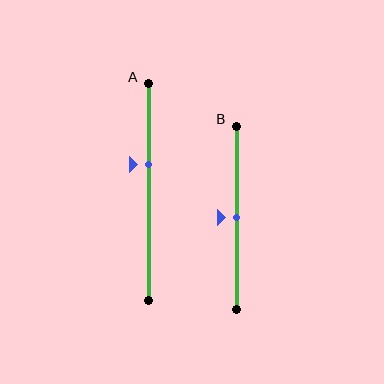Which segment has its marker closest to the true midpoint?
Segment B has its marker closest to the true midpoint.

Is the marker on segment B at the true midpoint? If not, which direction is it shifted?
Yes, the marker on segment B is at the true midpoint.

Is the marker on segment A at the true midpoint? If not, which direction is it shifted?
No, the marker on segment A is shifted upward by about 13% of the segment length.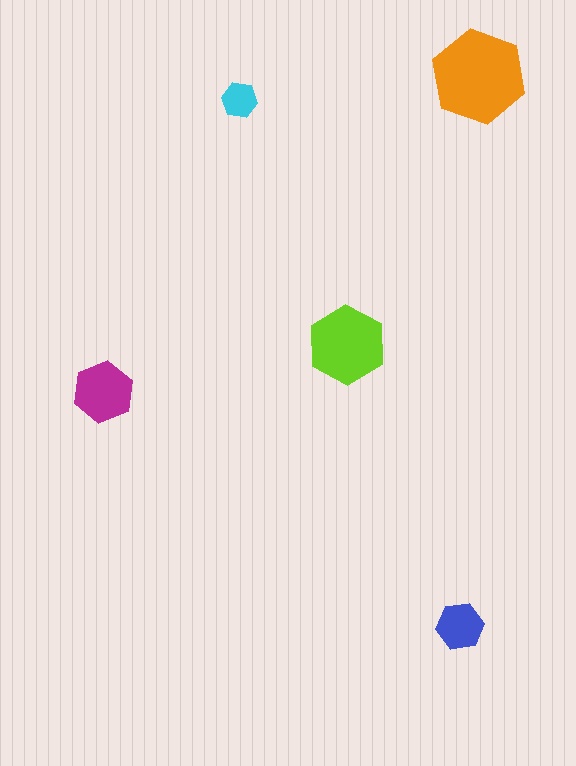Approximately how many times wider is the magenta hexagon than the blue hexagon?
About 1.5 times wider.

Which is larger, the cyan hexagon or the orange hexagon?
The orange one.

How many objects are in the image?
There are 5 objects in the image.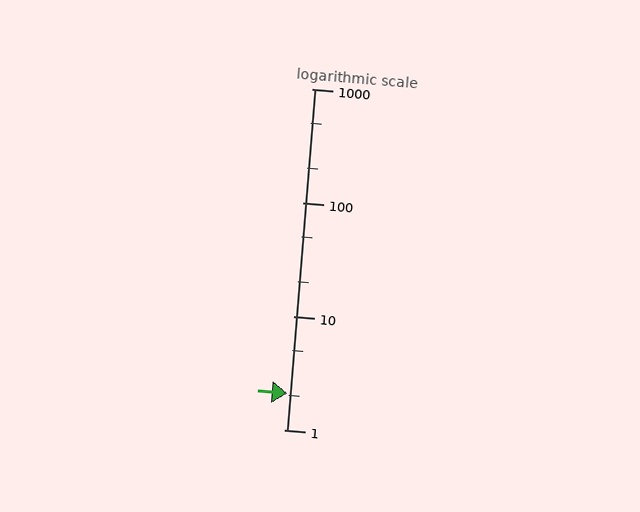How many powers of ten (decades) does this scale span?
The scale spans 3 decades, from 1 to 1000.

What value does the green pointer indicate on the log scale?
The pointer indicates approximately 2.1.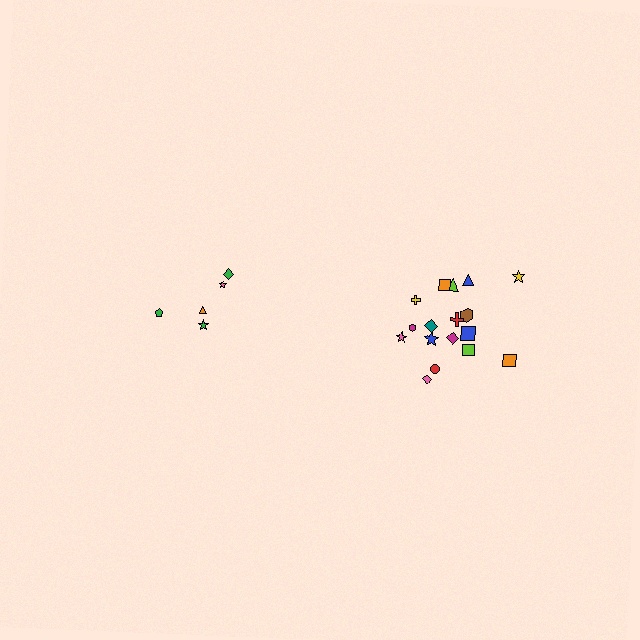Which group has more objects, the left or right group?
The right group.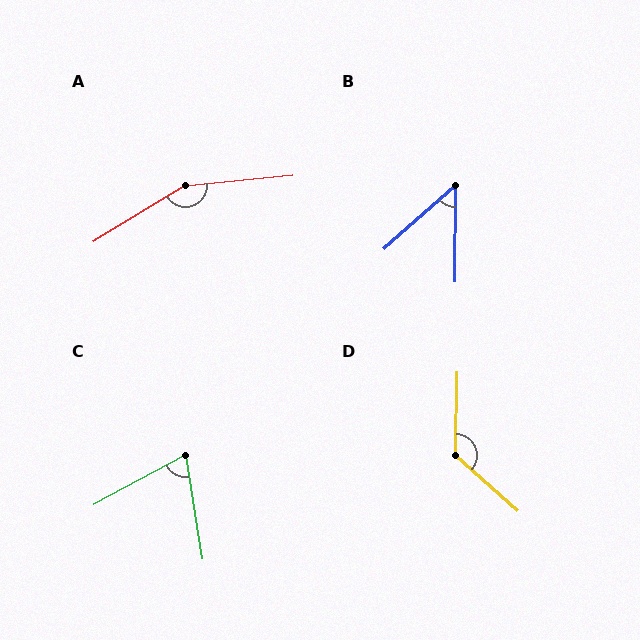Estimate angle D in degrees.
Approximately 131 degrees.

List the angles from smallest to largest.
B (48°), C (71°), D (131°), A (154°).